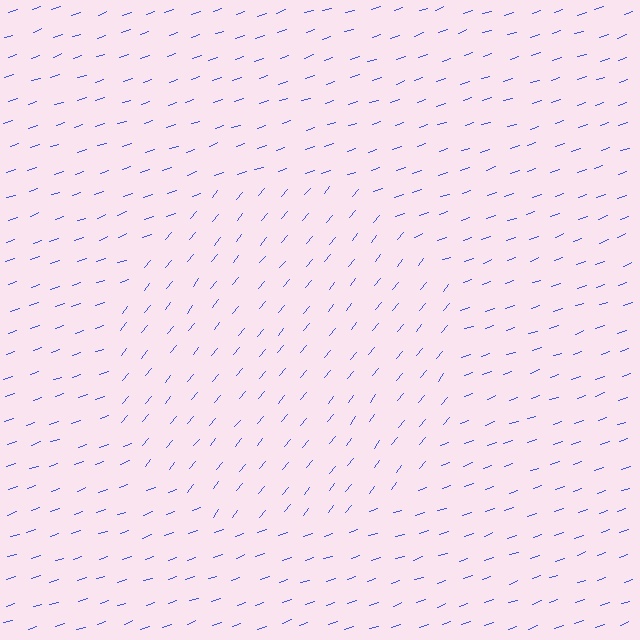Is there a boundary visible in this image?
Yes, there is a texture boundary formed by a change in line orientation.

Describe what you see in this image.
The image is filled with small blue line segments. A circle region in the image has lines oriented differently from the surrounding lines, creating a visible texture boundary.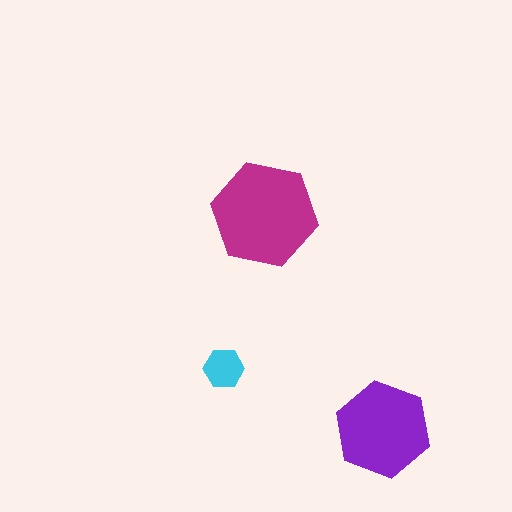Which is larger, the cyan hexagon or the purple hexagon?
The purple one.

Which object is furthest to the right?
The purple hexagon is rightmost.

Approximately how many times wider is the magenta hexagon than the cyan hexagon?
About 2.5 times wider.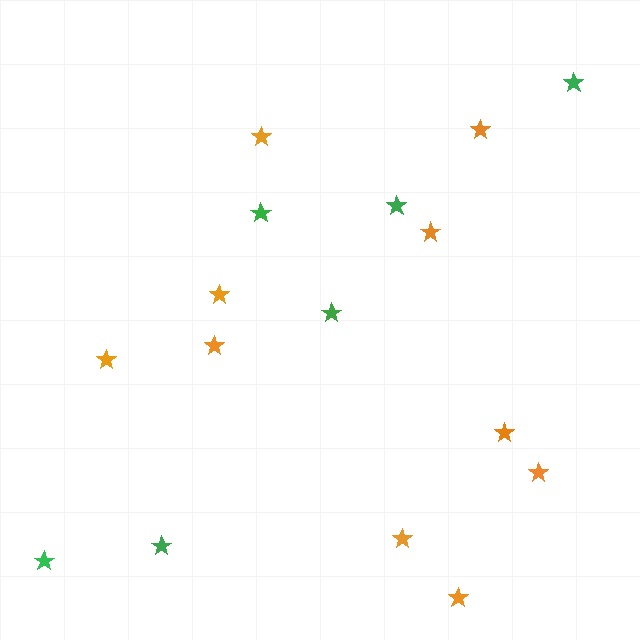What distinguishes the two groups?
There are 2 groups: one group of orange stars (10) and one group of green stars (6).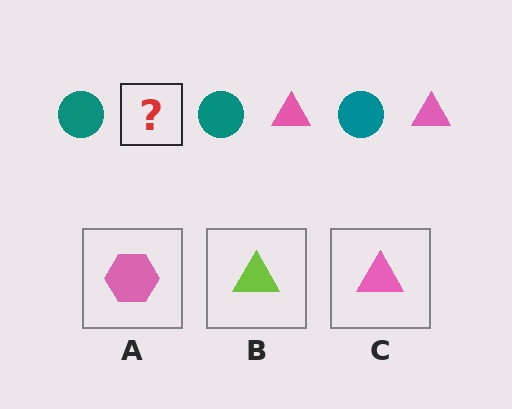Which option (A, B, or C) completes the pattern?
C.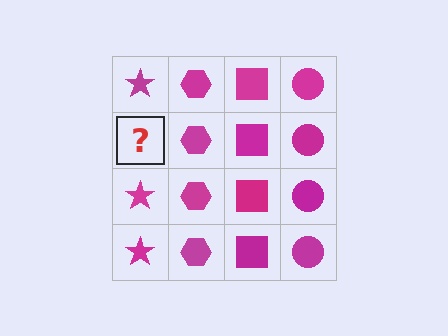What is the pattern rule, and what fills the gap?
The rule is that each column has a consistent shape. The gap should be filled with a magenta star.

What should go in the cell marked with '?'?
The missing cell should contain a magenta star.